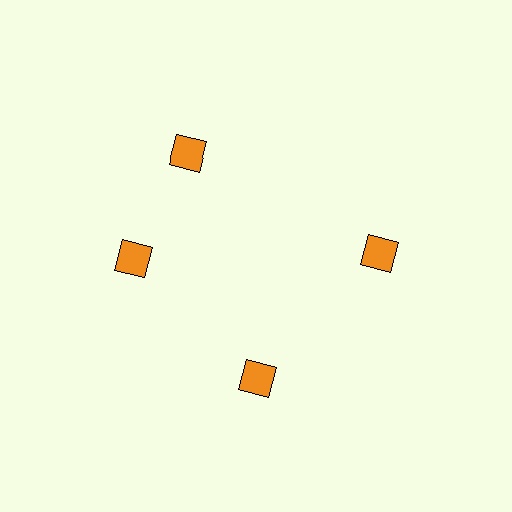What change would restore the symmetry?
The symmetry would be restored by rotating it back into even spacing with its neighbors so that all 4 diamonds sit at equal angles and equal distance from the center.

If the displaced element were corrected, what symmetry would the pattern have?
It would have 4-fold rotational symmetry — the pattern would map onto itself every 90 degrees.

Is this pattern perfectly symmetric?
No. The 4 orange diamonds are arranged in a ring, but one element near the 12 o'clock position is rotated out of alignment along the ring, breaking the 4-fold rotational symmetry.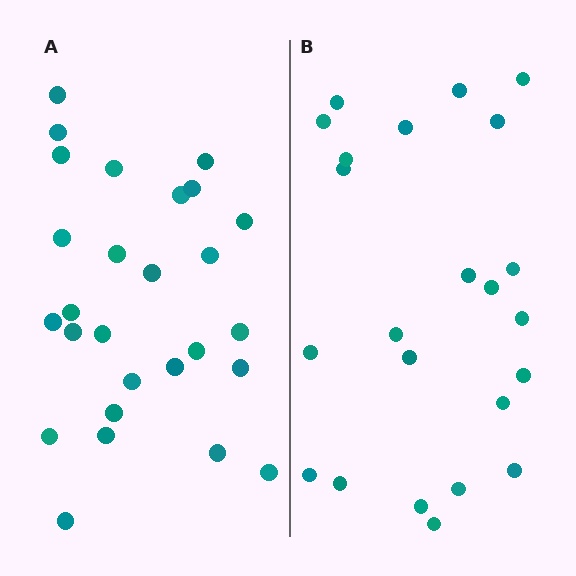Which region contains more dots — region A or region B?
Region A (the left region) has more dots.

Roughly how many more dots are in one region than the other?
Region A has about 4 more dots than region B.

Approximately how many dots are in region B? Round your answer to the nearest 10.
About 20 dots. (The exact count is 23, which rounds to 20.)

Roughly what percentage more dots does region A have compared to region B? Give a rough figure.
About 15% more.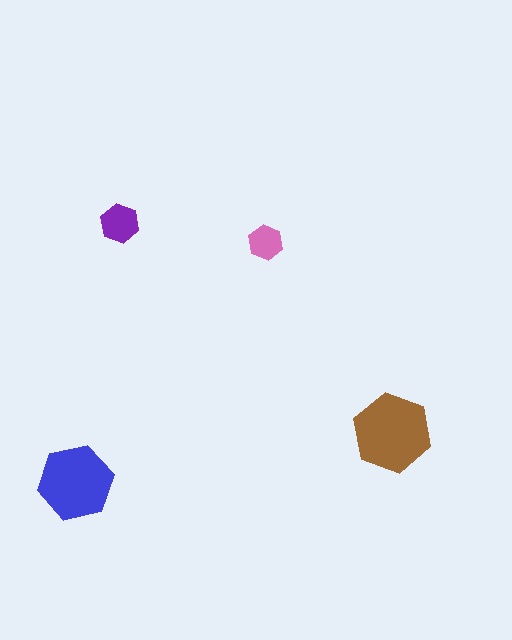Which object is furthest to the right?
The brown hexagon is rightmost.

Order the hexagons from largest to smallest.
the brown one, the blue one, the purple one, the pink one.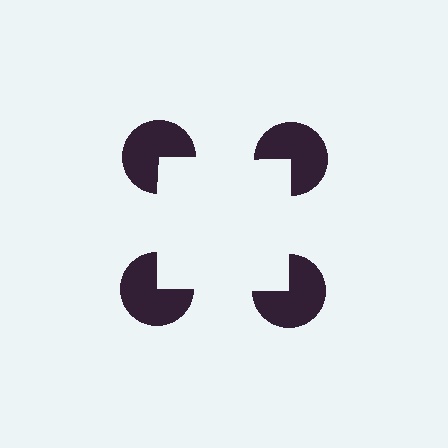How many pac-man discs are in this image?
There are 4 — one at each vertex of the illusory square.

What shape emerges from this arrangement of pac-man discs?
An illusory square — its edges are inferred from the aligned wedge cuts in the pac-man discs, not physically drawn.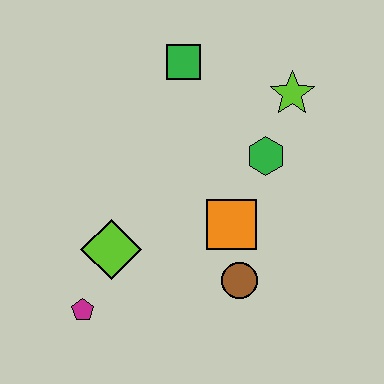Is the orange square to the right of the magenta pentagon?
Yes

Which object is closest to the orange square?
The brown circle is closest to the orange square.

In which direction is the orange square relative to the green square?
The orange square is below the green square.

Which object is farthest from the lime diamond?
The lime star is farthest from the lime diamond.